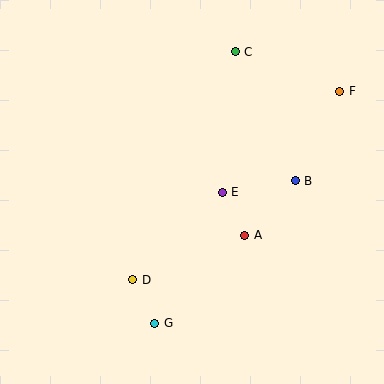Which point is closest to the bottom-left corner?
Point G is closest to the bottom-left corner.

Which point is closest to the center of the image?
Point E at (222, 192) is closest to the center.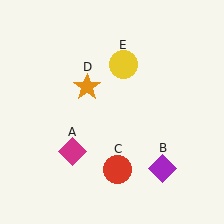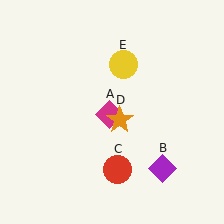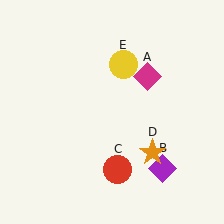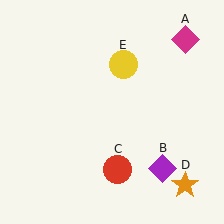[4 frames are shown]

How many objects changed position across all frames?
2 objects changed position: magenta diamond (object A), orange star (object D).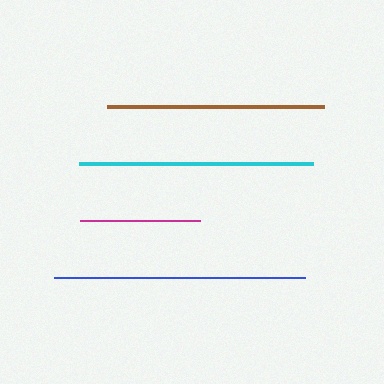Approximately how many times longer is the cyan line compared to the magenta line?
The cyan line is approximately 1.9 times the length of the magenta line.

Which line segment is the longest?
The blue line is the longest at approximately 251 pixels.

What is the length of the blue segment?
The blue segment is approximately 251 pixels long.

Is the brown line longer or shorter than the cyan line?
The cyan line is longer than the brown line.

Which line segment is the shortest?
The magenta line is the shortest at approximately 120 pixels.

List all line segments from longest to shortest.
From longest to shortest: blue, cyan, brown, magenta.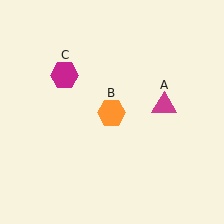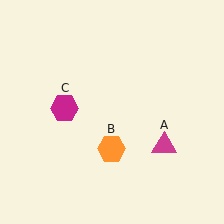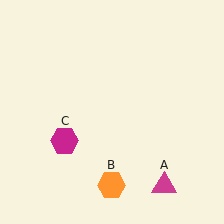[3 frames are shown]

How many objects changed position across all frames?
3 objects changed position: magenta triangle (object A), orange hexagon (object B), magenta hexagon (object C).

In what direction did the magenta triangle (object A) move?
The magenta triangle (object A) moved down.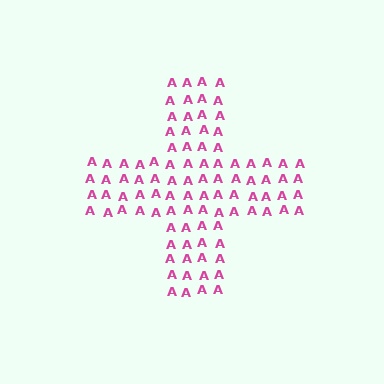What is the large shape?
The large shape is a cross.